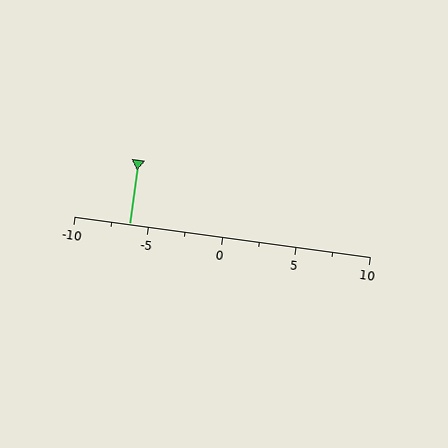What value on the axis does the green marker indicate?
The marker indicates approximately -6.2.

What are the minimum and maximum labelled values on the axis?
The axis runs from -10 to 10.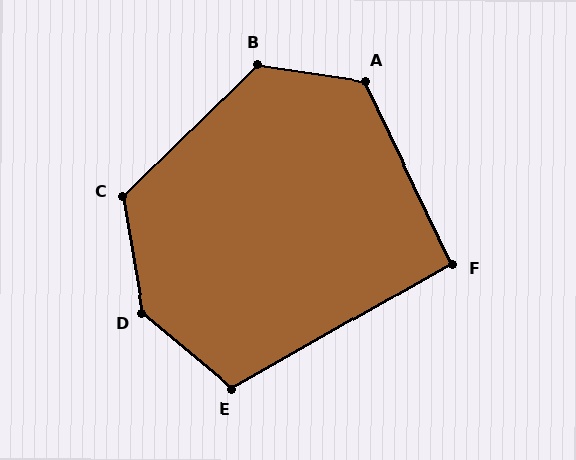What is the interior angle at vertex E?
Approximately 111 degrees (obtuse).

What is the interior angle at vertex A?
Approximately 124 degrees (obtuse).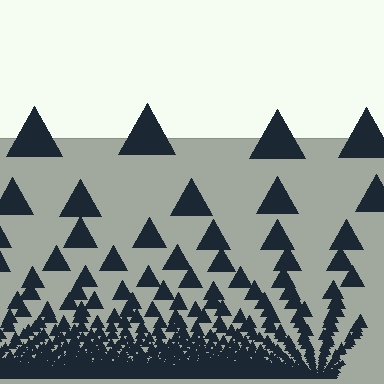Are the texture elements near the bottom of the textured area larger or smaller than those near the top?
Smaller. The gradient is inverted — elements near the bottom are smaller and denser.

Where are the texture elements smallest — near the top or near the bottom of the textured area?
Near the bottom.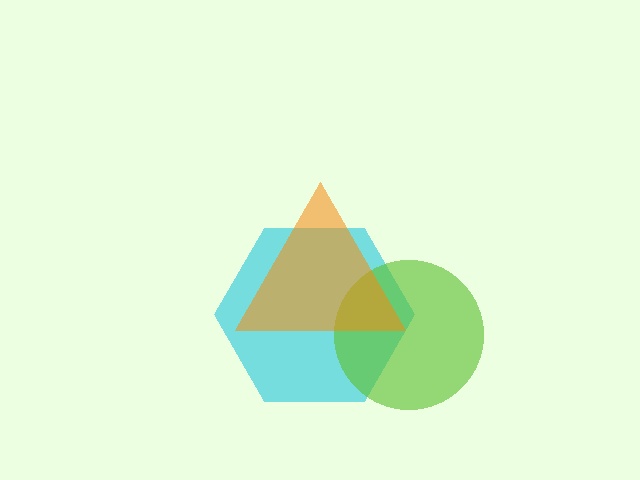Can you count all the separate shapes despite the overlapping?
Yes, there are 3 separate shapes.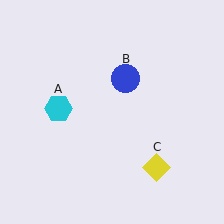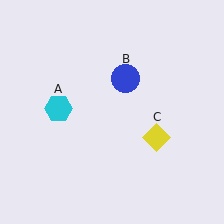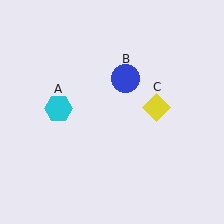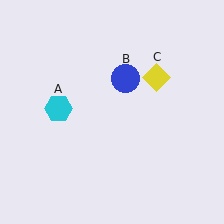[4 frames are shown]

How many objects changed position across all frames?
1 object changed position: yellow diamond (object C).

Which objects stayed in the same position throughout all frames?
Cyan hexagon (object A) and blue circle (object B) remained stationary.